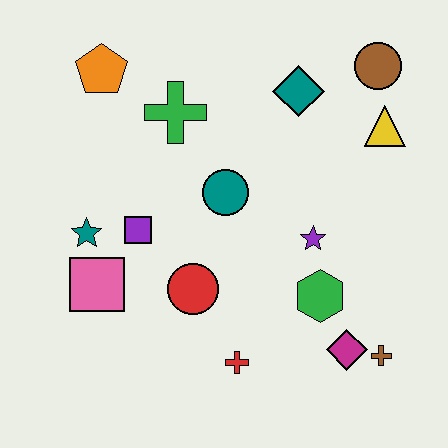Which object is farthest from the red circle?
The brown circle is farthest from the red circle.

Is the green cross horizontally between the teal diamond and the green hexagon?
No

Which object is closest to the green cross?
The orange pentagon is closest to the green cross.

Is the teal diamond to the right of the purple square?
Yes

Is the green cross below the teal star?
No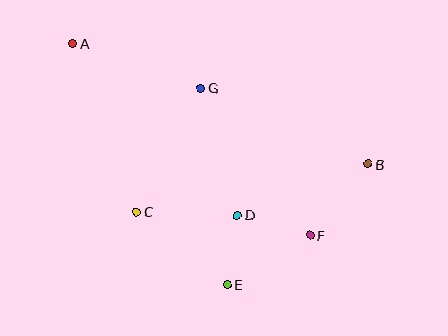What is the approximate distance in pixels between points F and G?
The distance between F and G is approximately 184 pixels.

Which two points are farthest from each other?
Points A and B are farthest from each other.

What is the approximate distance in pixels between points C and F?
The distance between C and F is approximately 175 pixels.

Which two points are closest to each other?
Points D and E are closest to each other.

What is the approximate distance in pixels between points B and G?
The distance between B and G is approximately 184 pixels.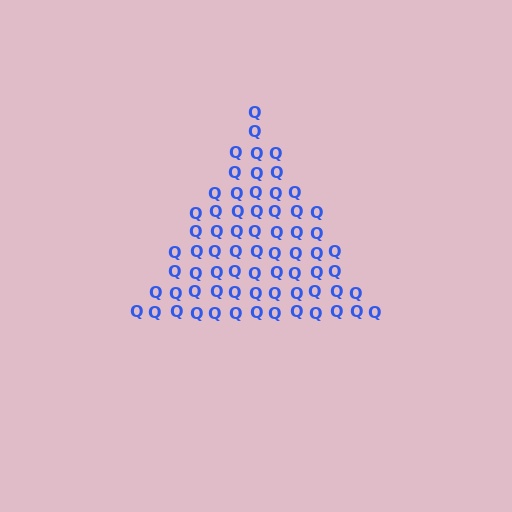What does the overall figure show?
The overall figure shows a triangle.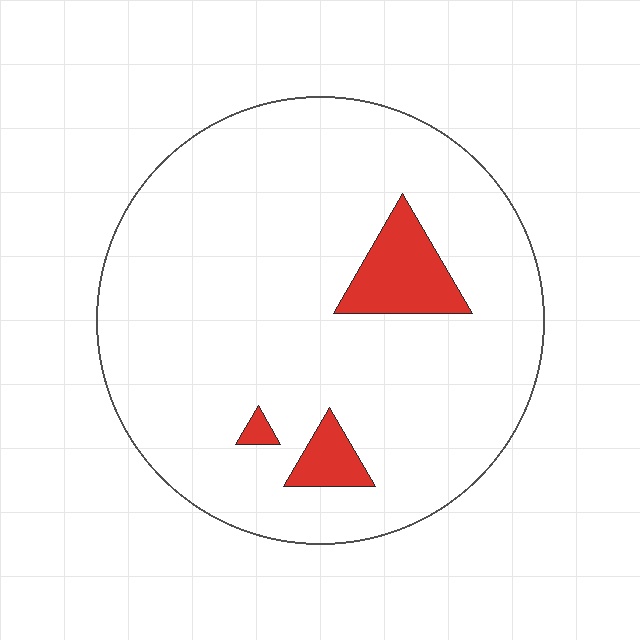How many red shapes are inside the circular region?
3.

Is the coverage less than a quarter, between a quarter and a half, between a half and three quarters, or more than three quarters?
Less than a quarter.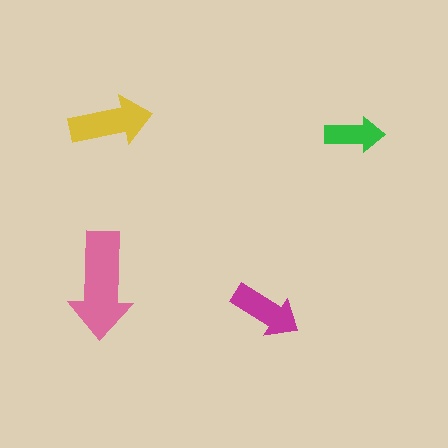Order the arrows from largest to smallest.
the pink one, the yellow one, the magenta one, the green one.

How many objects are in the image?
There are 4 objects in the image.